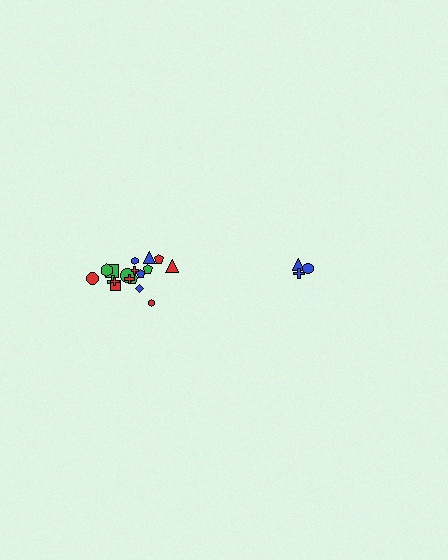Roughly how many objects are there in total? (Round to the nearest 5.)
Roughly 20 objects in total.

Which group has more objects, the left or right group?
The left group.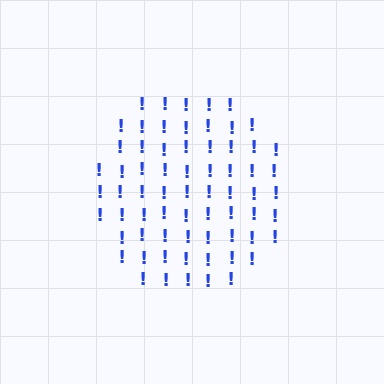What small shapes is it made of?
It is made of small exclamation marks.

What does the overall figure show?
The overall figure shows a circle.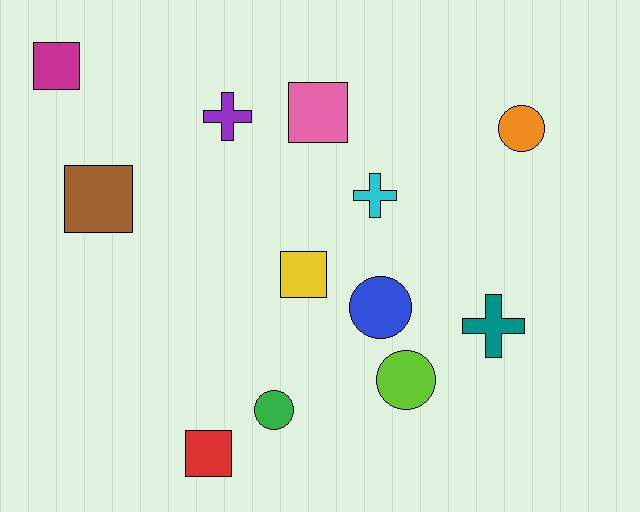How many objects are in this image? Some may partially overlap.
There are 12 objects.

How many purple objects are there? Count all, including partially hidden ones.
There is 1 purple object.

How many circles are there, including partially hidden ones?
There are 4 circles.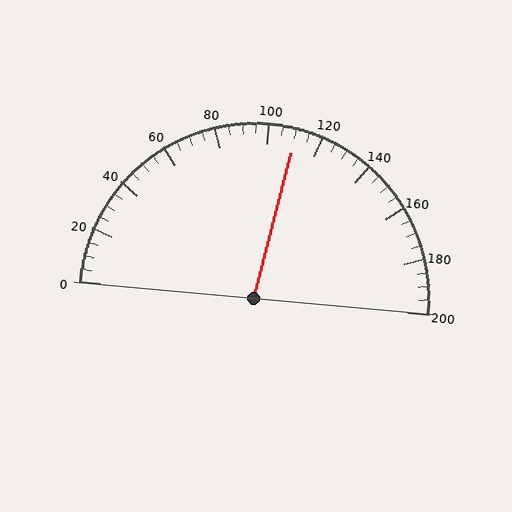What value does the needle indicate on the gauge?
The needle indicates approximately 110.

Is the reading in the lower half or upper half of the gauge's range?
The reading is in the upper half of the range (0 to 200).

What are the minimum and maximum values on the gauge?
The gauge ranges from 0 to 200.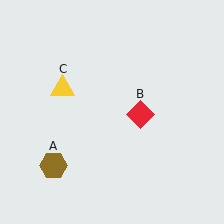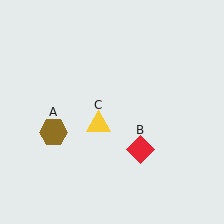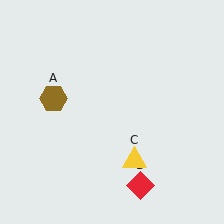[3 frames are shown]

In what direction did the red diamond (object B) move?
The red diamond (object B) moved down.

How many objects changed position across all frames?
3 objects changed position: brown hexagon (object A), red diamond (object B), yellow triangle (object C).